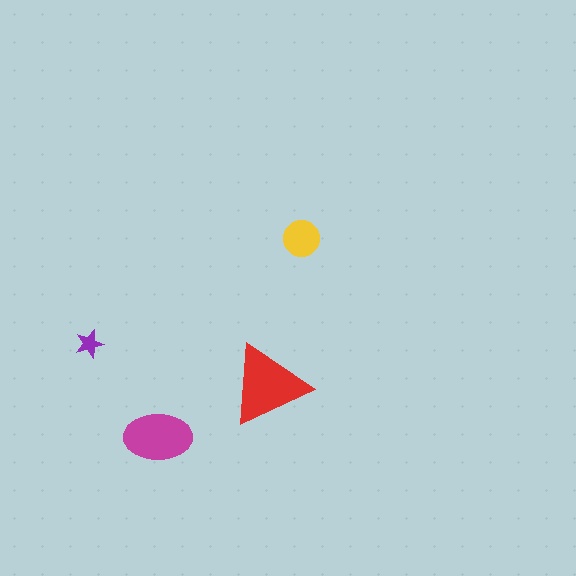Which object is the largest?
The red triangle.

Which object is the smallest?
The purple star.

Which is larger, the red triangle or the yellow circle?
The red triangle.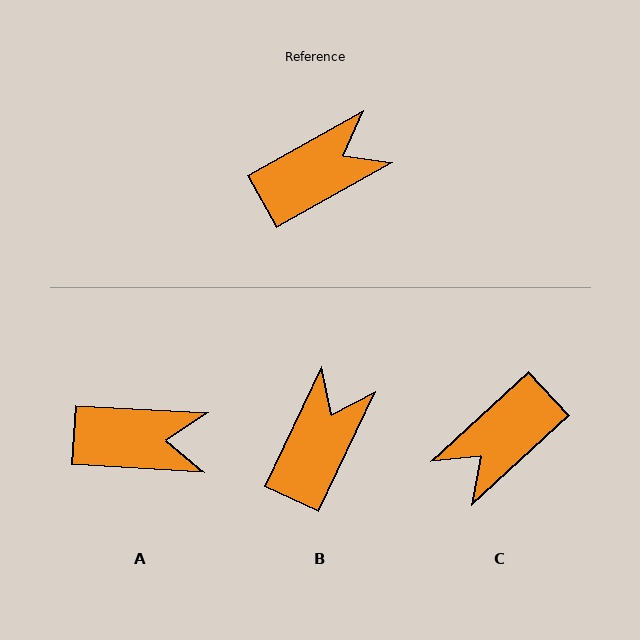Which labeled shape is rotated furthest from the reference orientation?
C, about 167 degrees away.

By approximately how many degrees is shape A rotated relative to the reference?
Approximately 33 degrees clockwise.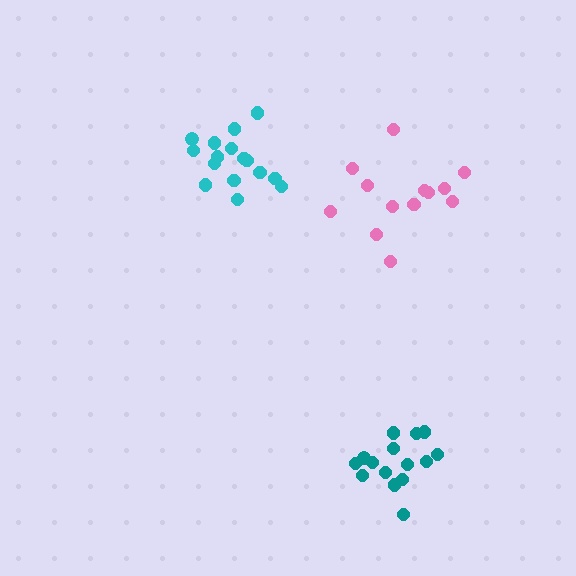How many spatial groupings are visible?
There are 3 spatial groupings.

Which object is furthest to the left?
The cyan cluster is leftmost.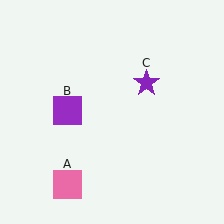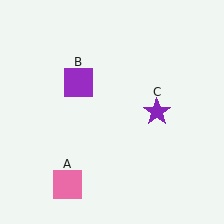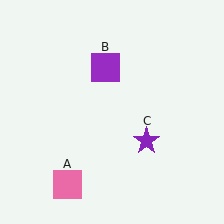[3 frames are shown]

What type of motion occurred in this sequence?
The purple square (object B), purple star (object C) rotated clockwise around the center of the scene.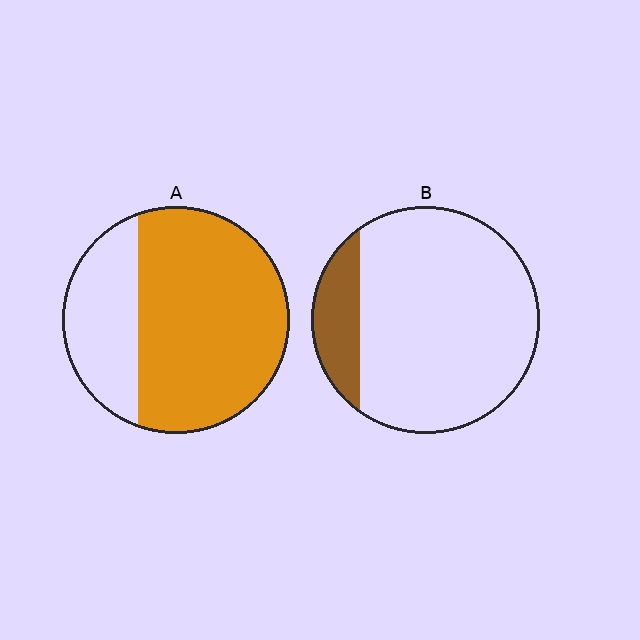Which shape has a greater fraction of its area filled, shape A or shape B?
Shape A.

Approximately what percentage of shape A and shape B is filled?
A is approximately 70% and B is approximately 15%.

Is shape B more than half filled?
No.